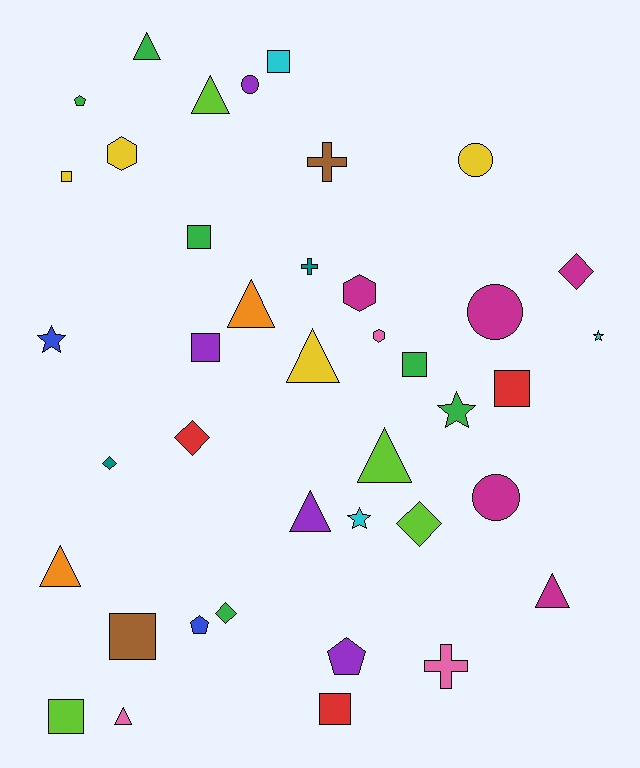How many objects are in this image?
There are 40 objects.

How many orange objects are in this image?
There are 2 orange objects.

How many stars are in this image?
There are 4 stars.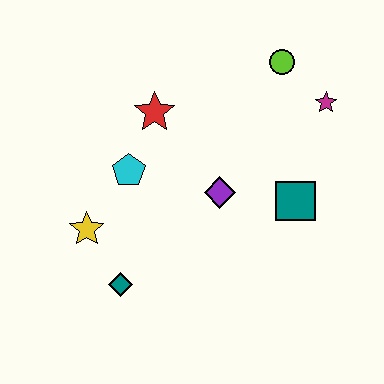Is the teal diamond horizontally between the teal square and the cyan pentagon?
No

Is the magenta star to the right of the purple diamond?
Yes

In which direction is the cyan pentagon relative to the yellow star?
The cyan pentagon is above the yellow star.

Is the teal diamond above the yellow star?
No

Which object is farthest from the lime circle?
The teal diamond is farthest from the lime circle.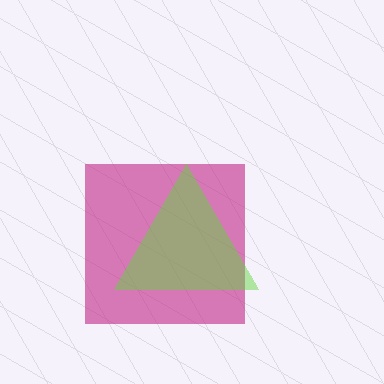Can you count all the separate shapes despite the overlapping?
Yes, there are 2 separate shapes.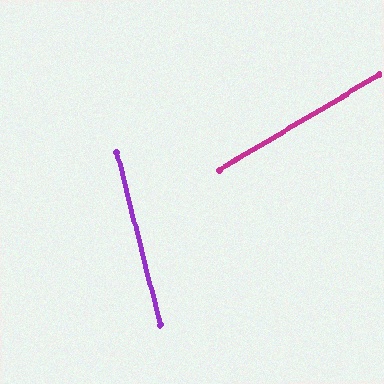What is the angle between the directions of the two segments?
Approximately 74 degrees.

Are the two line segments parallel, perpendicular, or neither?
Neither parallel nor perpendicular — they differ by about 74°.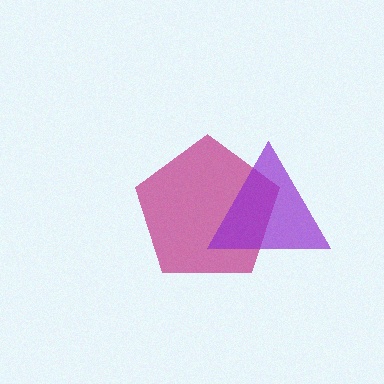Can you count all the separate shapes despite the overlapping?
Yes, there are 2 separate shapes.